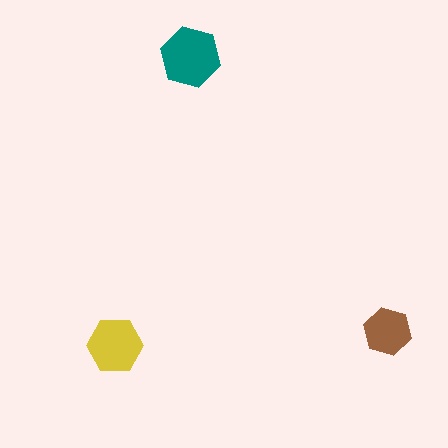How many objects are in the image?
There are 3 objects in the image.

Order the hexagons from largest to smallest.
the teal one, the yellow one, the brown one.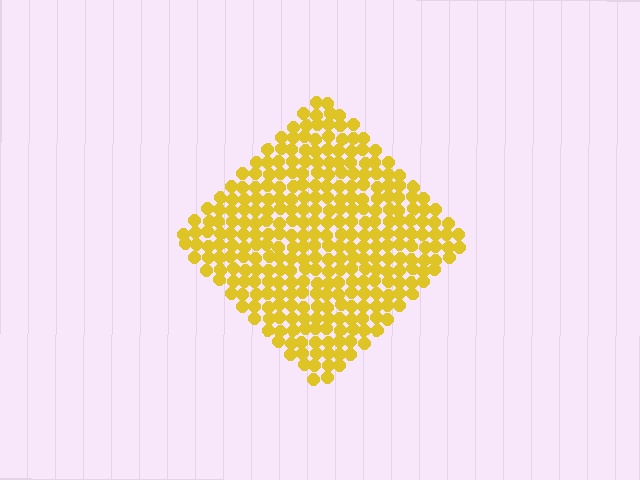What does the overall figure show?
The overall figure shows a diamond.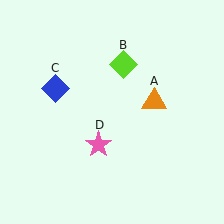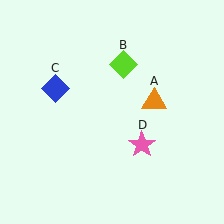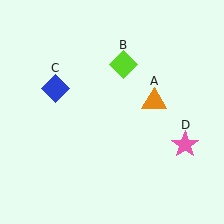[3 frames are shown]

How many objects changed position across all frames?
1 object changed position: pink star (object D).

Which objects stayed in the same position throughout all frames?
Orange triangle (object A) and lime diamond (object B) and blue diamond (object C) remained stationary.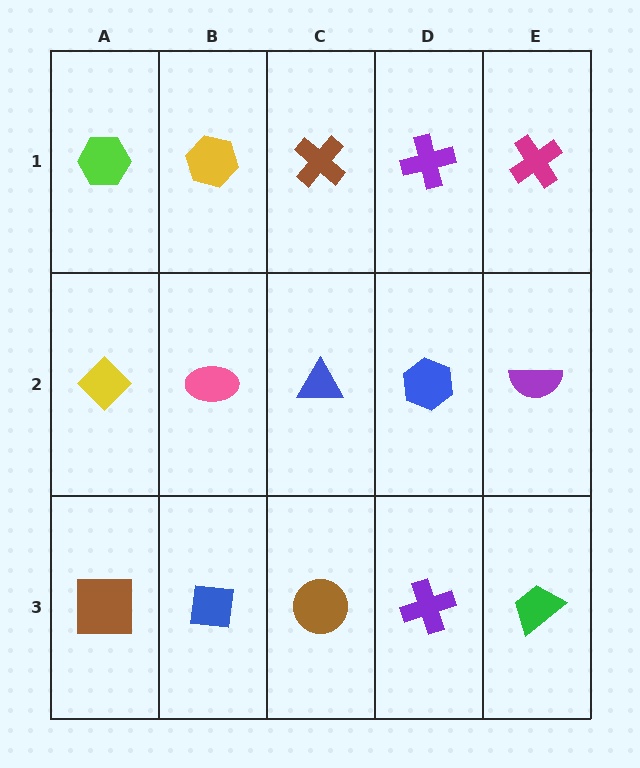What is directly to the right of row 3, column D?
A green trapezoid.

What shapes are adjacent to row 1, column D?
A blue hexagon (row 2, column D), a brown cross (row 1, column C), a magenta cross (row 1, column E).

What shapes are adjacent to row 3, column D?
A blue hexagon (row 2, column D), a brown circle (row 3, column C), a green trapezoid (row 3, column E).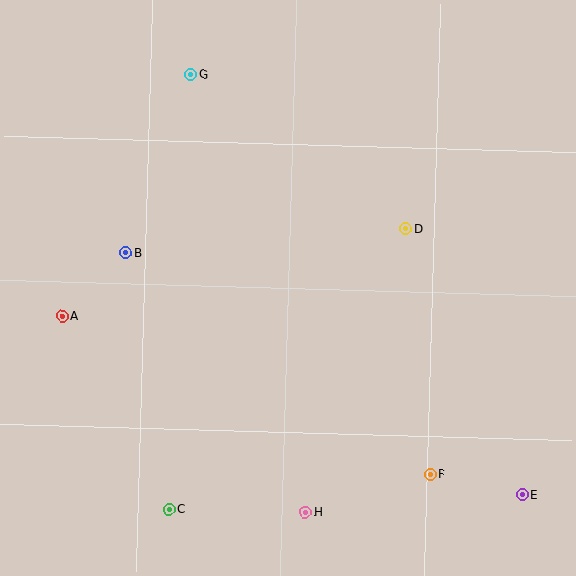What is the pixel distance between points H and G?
The distance between H and G is 452 pixels.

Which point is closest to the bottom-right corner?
Point E is closest to the bottom-right corner.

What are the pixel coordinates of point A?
Point A is at (63, 316).